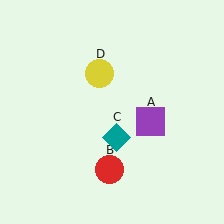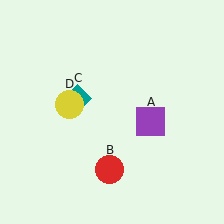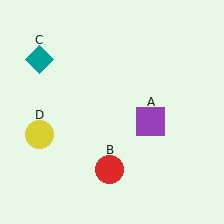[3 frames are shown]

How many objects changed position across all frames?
2 objects changed position: teal diamond (object C), yellow circle (object D).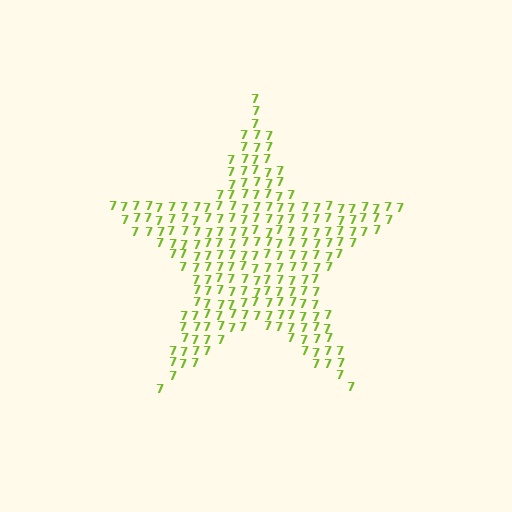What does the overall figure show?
The overall figure shows a star.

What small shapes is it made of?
It is made of small digit 7's.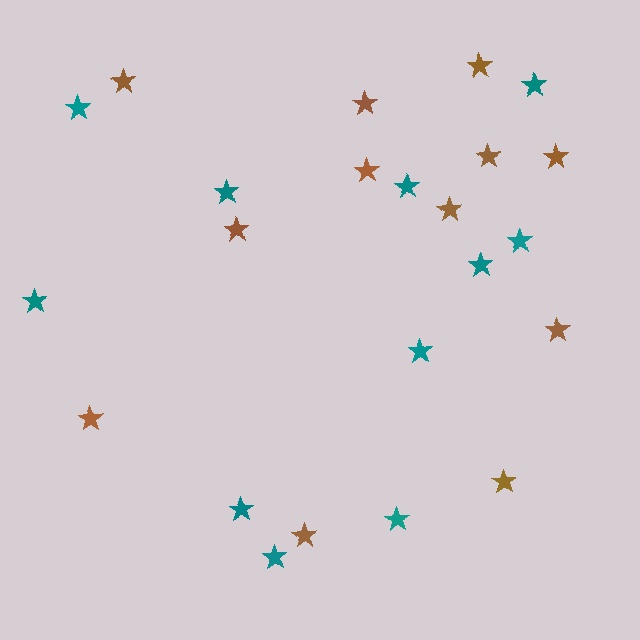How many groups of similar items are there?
There are 2 groups: one group of brown stars (12) and one group of teal stars (11).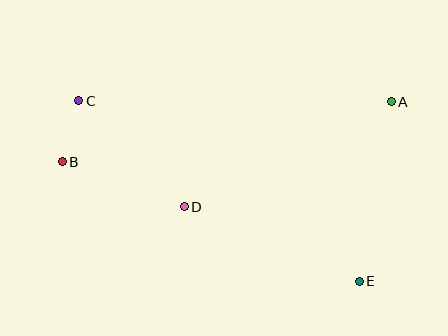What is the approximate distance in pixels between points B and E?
The distance between B and E is approximately 320 pixels.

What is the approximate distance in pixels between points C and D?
The distance between C and D is approximately 150 pixels.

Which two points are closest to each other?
Points B and C are closest to each other.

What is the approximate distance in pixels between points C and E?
The distance between C and E is approximately 333 pixels.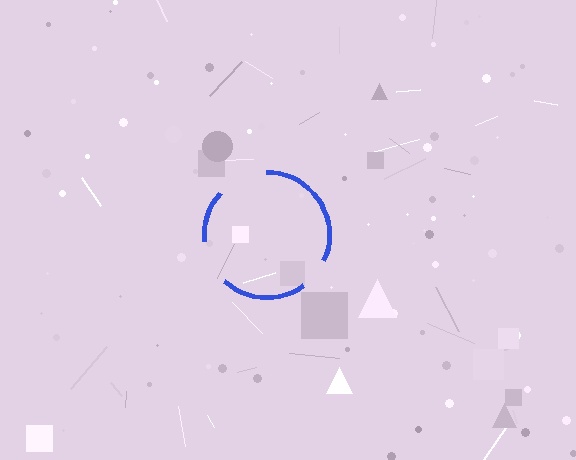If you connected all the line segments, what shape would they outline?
They would outline a circle.